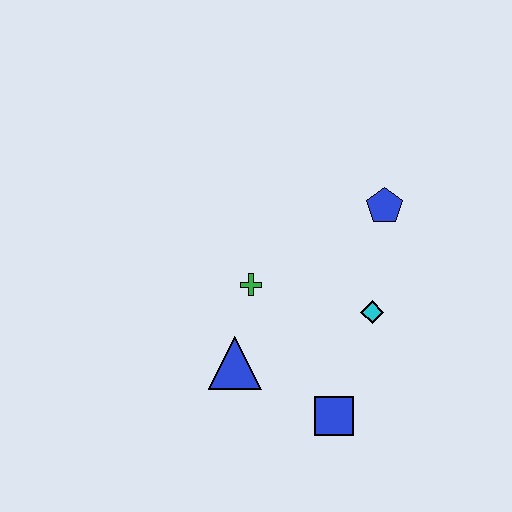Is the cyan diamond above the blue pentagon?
No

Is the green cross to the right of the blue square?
No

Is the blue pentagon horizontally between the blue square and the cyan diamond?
No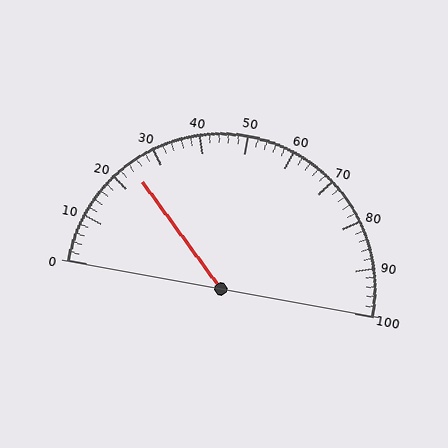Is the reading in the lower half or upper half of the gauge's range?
The reading is in the lower half of the range (0 to 100).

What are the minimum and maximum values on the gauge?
The gauge ranges from 0 to 100.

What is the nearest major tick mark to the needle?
The nearest major tick mark is 20.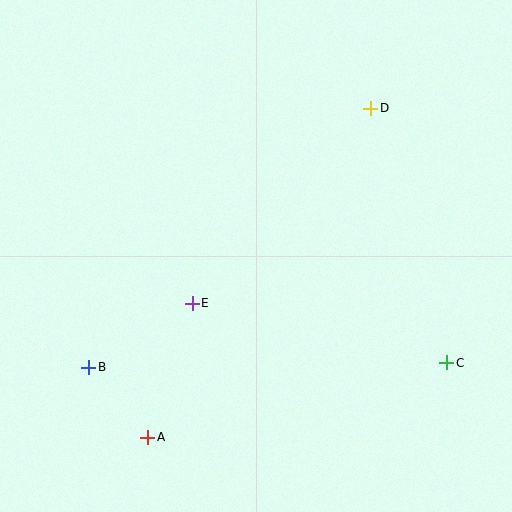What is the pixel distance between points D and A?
The distance between D and A is 398 pixels.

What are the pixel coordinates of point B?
Point B is at (89, 367).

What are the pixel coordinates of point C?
Point C is at (447, 363).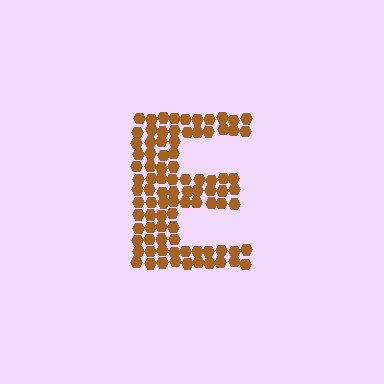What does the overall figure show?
The overall figure shows the letter E.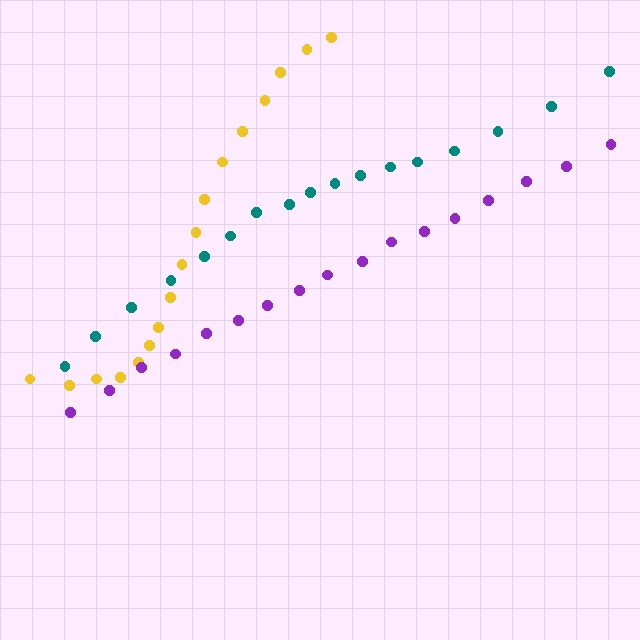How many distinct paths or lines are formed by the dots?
There are 3 distinct paths.